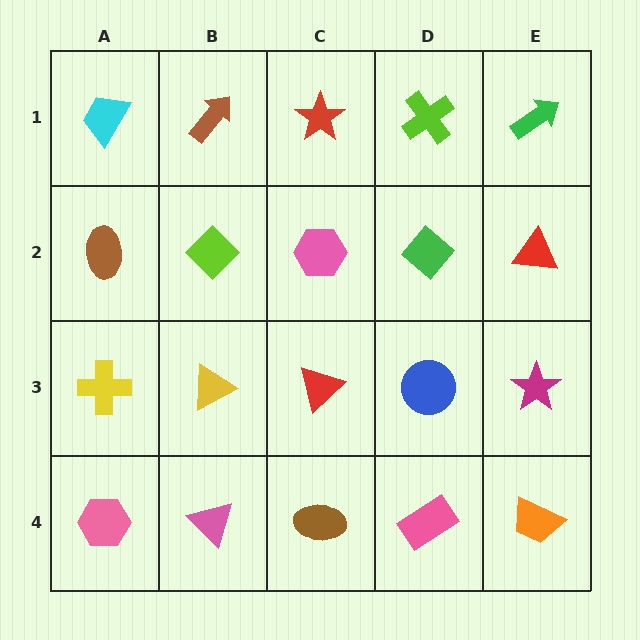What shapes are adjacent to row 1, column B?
A lime diamond (row 2, column B), a cyan trapezoid (row 1, column A), a red star (row 1, column C).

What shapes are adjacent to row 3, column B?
A lime diamond (row 2, column B), a pink triangle (row 4, column B), a yellow cross (row 3, column A), a red triangle (row 3, column C).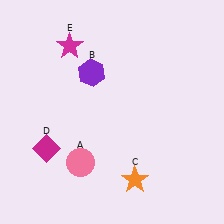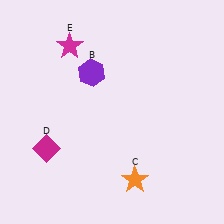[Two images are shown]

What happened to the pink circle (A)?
The pink circle (A) was removed in Image 2. It was in the bottom-left area of Image 1.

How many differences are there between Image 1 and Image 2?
There is 1 difference between the two images.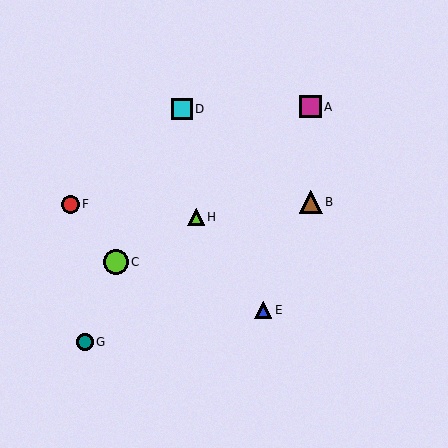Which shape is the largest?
The lime circle (labeled C) is the largest.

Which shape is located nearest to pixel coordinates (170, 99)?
The cyan square (labeled D) at (182, 109) is nearest to that location.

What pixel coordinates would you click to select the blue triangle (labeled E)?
Click at (263, 310) to select the blue triangle E.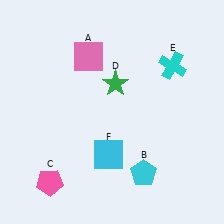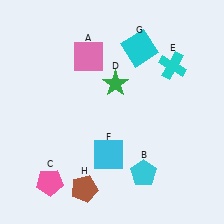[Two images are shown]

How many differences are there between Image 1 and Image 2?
There are 2 differences between the two images.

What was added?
A cyan square (G), a brown pentagon (H) were added in Image 2.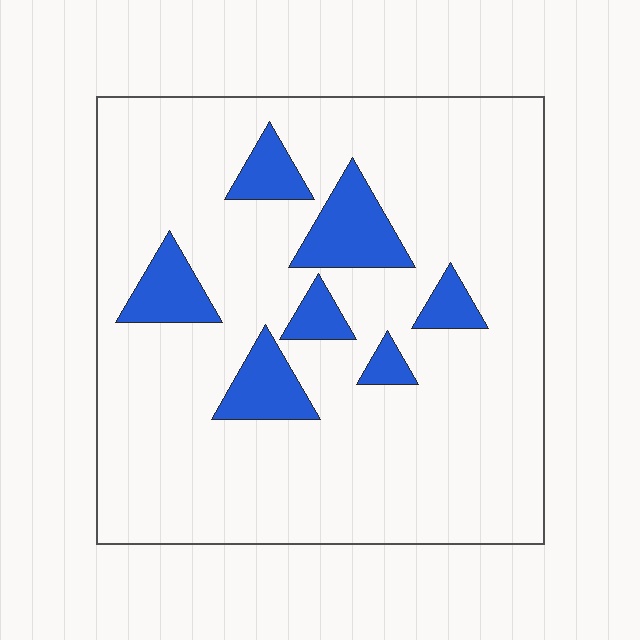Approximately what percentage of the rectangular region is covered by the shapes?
Approximately 15%.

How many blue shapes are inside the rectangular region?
7.